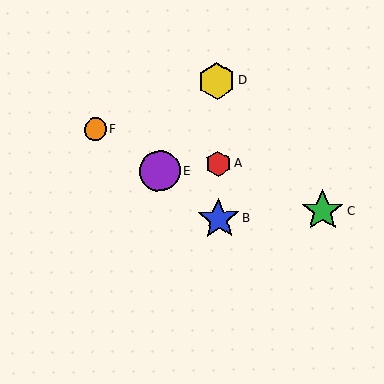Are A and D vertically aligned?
Yes, both are at x≈218.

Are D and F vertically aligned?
No, D is at x≈217 and F is at x≈95.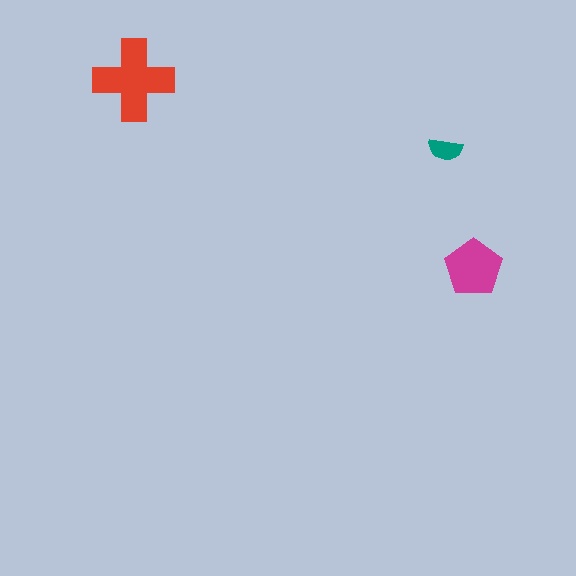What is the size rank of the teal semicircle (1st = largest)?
3rd.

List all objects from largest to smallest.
The red cross, the magenta pentagon, the teal semicircle.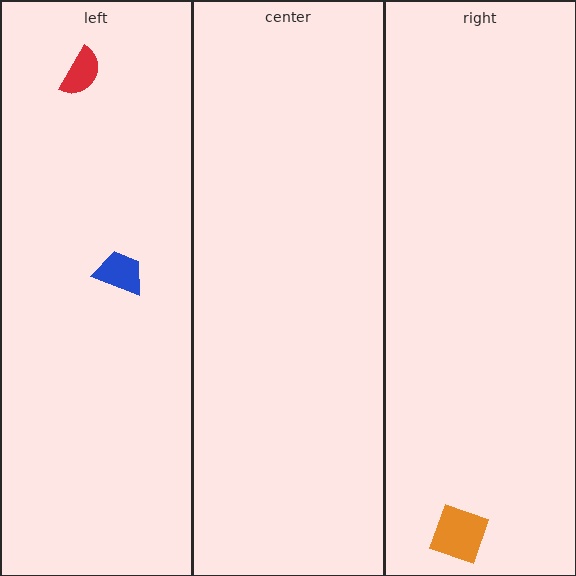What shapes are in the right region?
The orange square.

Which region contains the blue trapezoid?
The left region.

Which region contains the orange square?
The right region.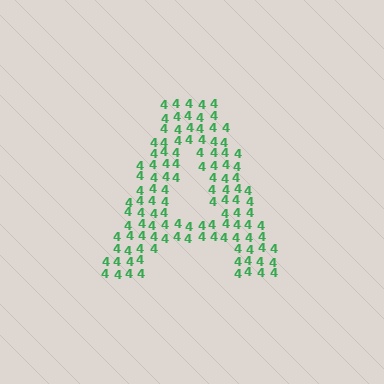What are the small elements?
The small elements are digit 4's.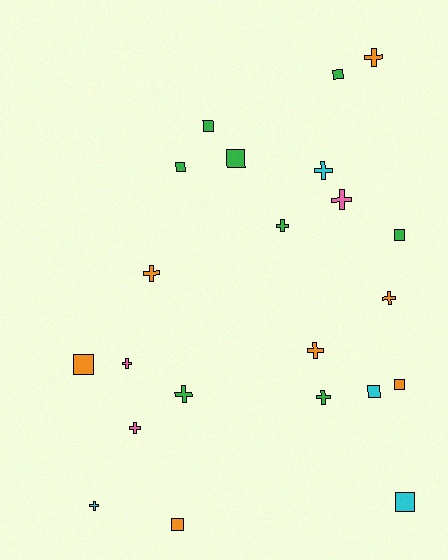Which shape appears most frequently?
Cross, with 12 objects.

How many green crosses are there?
There are 3 green crosses.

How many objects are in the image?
There are 22 objects.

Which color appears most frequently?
Green, with 8 objects.